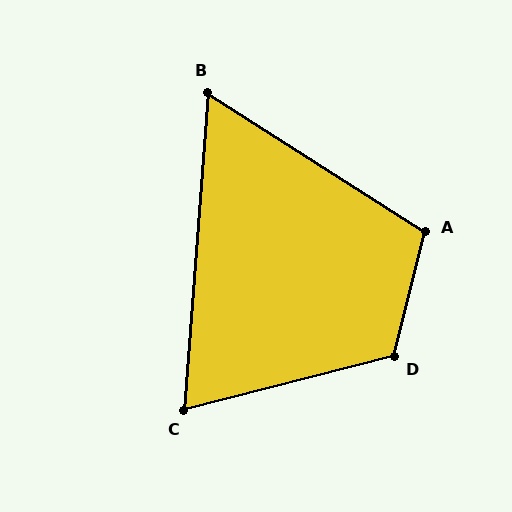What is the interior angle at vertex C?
Approximately 71 degrees (acute).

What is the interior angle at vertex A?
Approximately 109 degrees (obtuse).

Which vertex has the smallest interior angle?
B, at approximately 62 degrees.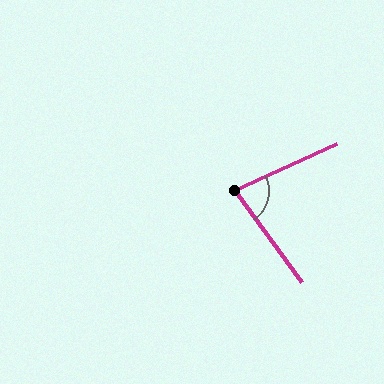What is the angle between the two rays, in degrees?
Approximately 79 degrees.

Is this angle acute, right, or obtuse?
It is acute.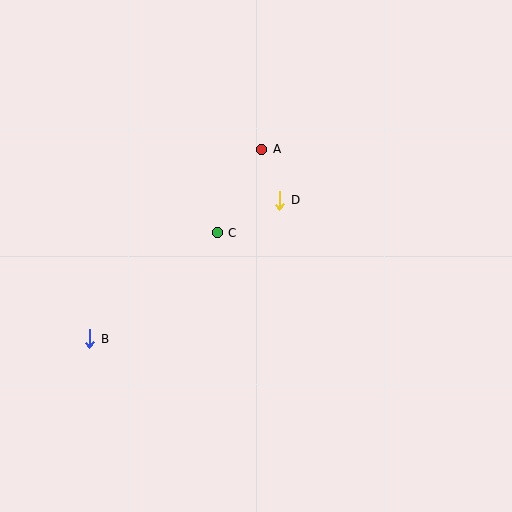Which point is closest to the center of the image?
Point C at (217, 233) is closest to the center.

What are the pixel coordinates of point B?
Point B is at (90, 339).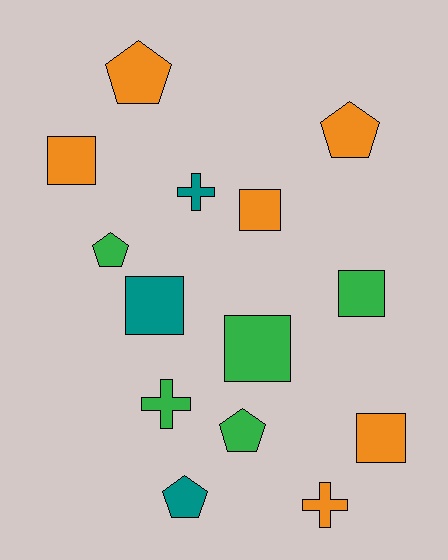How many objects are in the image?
There are 14 objects.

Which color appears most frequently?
Orange, with 6 objects.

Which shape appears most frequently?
Square, with 6 objects.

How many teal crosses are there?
There is 1 teal cross.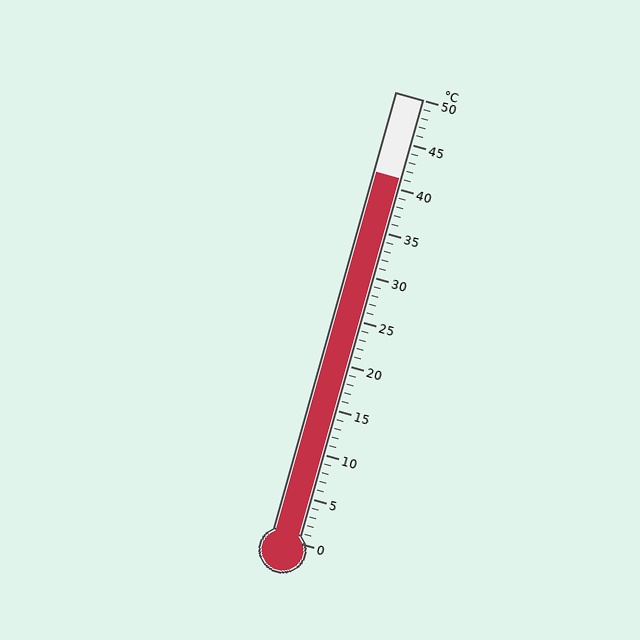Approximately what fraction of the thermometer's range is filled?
The thermometer is filled to approximately 80% of its range.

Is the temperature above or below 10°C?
The temperature is above 10°C.